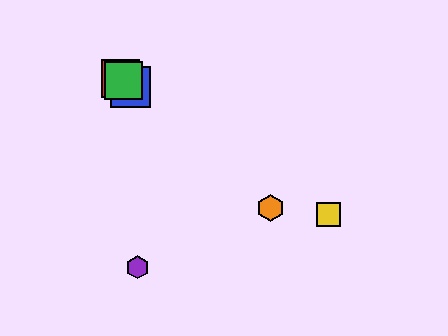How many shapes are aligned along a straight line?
4 shapes (the red square, the blue square, the green square, the orange hexagon) are aligned along a straight line.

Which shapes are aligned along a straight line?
The red square, the blue square, the green square, the orange hexagon are aligned along a straight line.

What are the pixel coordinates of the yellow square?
The yellow square is at (328, 215).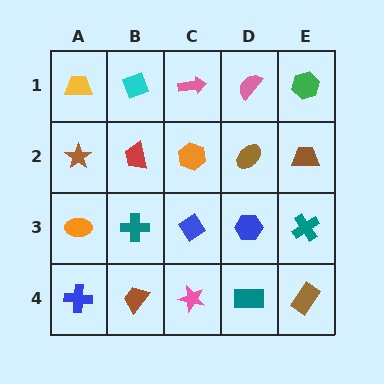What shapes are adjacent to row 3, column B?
A red trapezoid (row 2, column B), a brown trapezoid (row 4, column B), an orange ellipse (row 3, column A), a blue diamond (row 3, column C).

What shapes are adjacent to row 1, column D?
A brown ellipse (row 2, column D), a pink arrow (row 1, column C), a green hexagon (row 1, column E).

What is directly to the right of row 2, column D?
A brown trapezoid.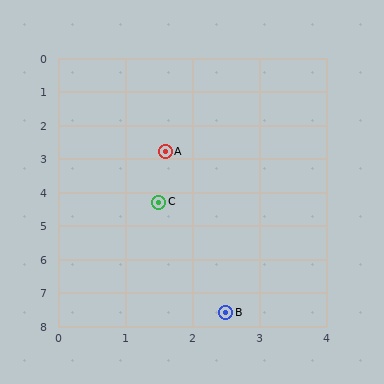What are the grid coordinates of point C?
Point C is at approximately (1.5, 4.3).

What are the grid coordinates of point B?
Point B is at approximately (2.5, 7.6).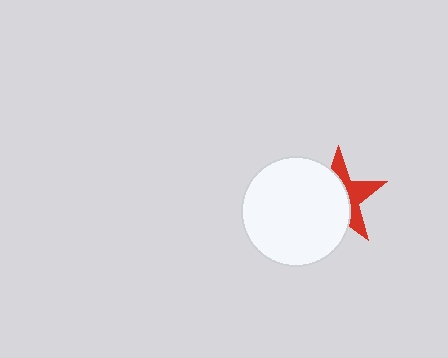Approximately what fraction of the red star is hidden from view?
Roughly 60% of the red star is hidden behind the white circle.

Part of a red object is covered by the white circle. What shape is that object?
It is a star.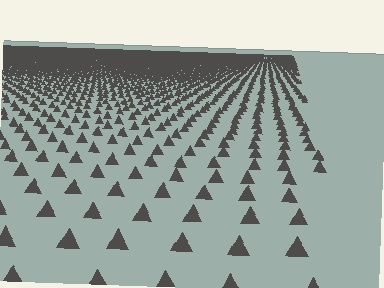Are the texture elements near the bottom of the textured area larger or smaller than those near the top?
Larger. Near the bottom, elements are closer to the viewer and appear at a bigger on-screen size.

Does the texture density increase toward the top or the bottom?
Density increases toward the top.